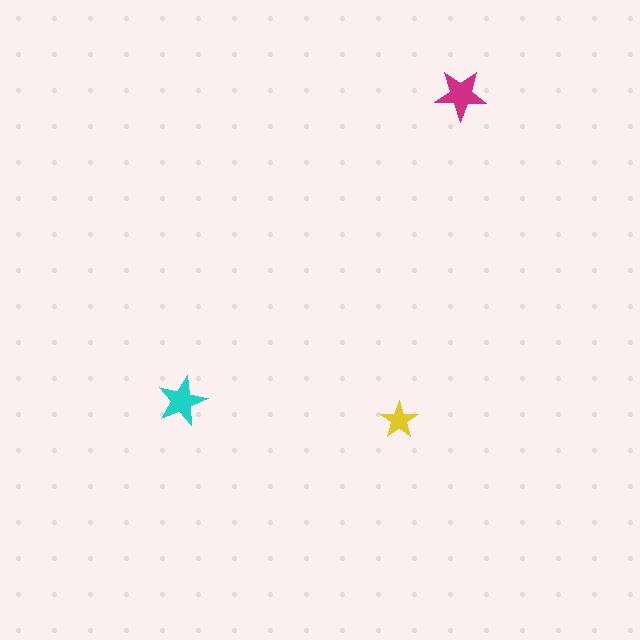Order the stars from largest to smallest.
the magenta one, the cyan one, the yellow one.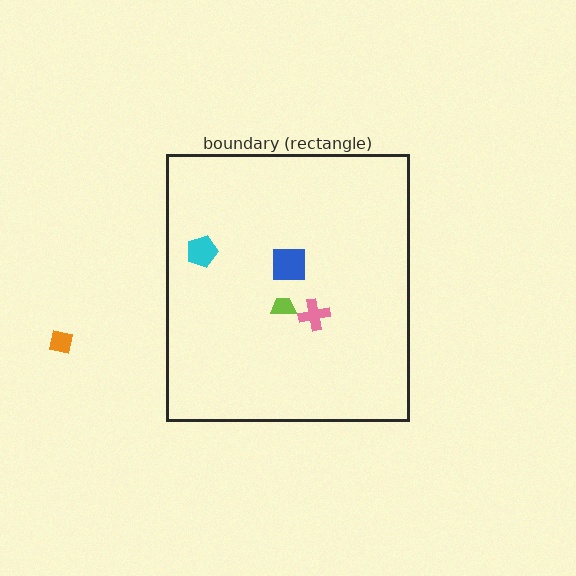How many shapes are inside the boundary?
4 inside, 1 outside.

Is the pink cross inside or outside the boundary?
Inside.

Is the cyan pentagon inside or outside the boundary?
Inside.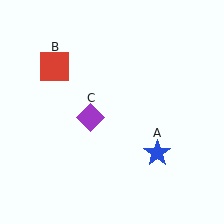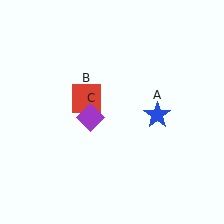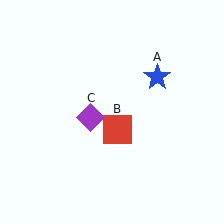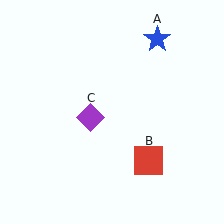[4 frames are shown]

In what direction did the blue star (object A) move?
The blue star (object A) moved up.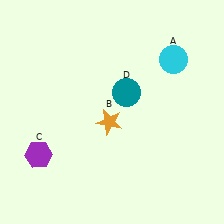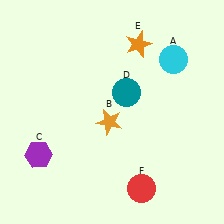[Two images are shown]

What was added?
An orange star (E), a red circle (F) were added in Image 2.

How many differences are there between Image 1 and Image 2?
There are 2 differences between the two images.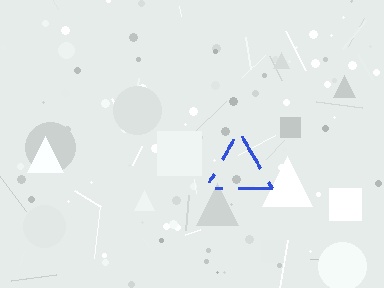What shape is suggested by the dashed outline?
The dashed outline suggests a triangle.